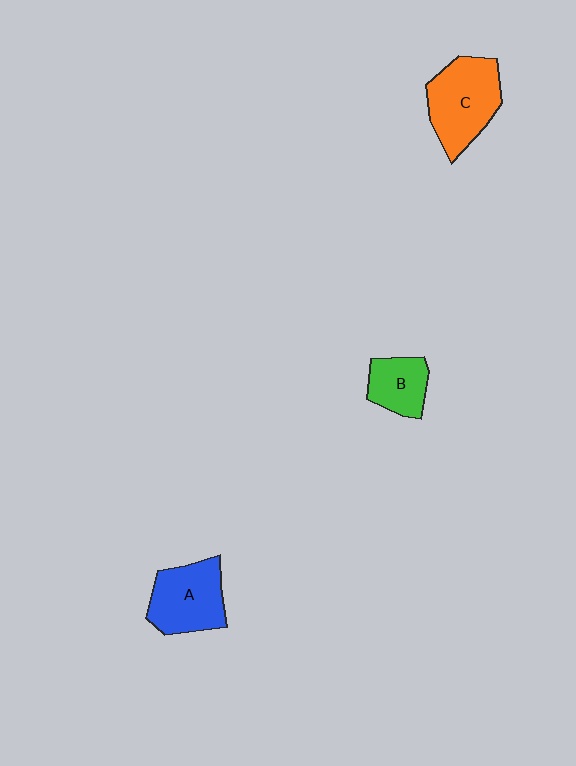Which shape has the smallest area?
Shape B (green).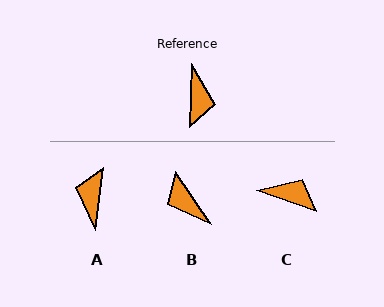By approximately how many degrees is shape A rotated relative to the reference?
Approximately 174 degrees counter-clockwise.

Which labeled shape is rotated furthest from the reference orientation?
A, about 174 degrees away.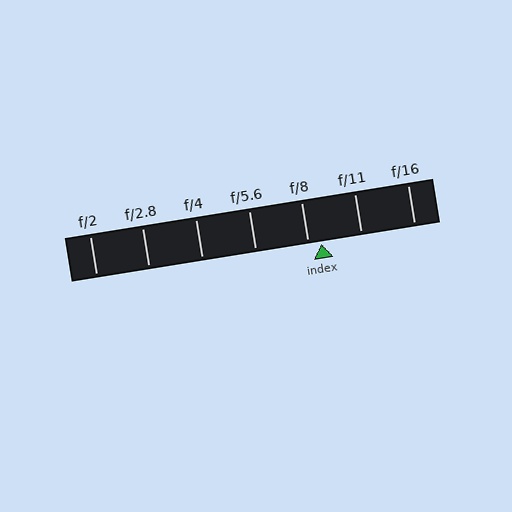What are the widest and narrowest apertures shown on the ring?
The widest aperture shown is f/2 and the narrowest is f/16.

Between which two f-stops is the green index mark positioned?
The index mark is between f/8 and f/11.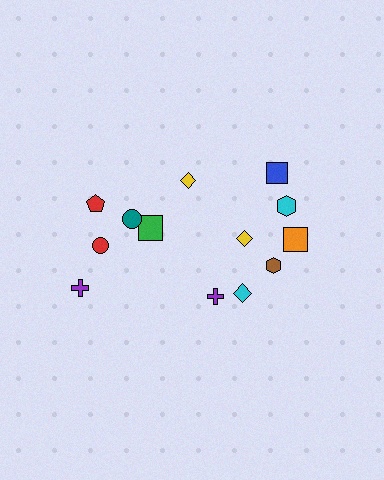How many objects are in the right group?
There are 8 objects.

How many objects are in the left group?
There are 5 objects.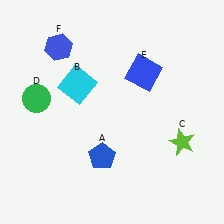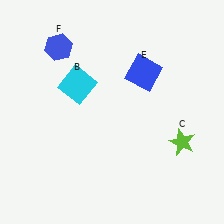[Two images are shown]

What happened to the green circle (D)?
The green circle (D) was removed in Image 2. It was in the top-left area of Image 1.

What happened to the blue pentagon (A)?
The blue pentagon (A) was removed in Image 2. It was in the bottom-left area of Image 1.